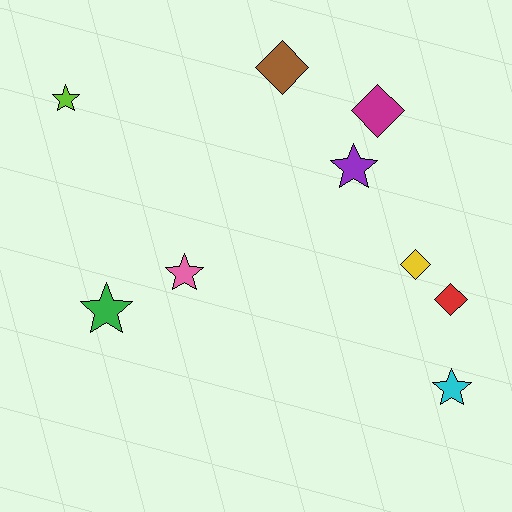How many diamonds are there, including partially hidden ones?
There are 4 diamonds.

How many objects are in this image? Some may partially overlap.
There are 9 objects.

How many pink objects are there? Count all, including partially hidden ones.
There is 1 pink object.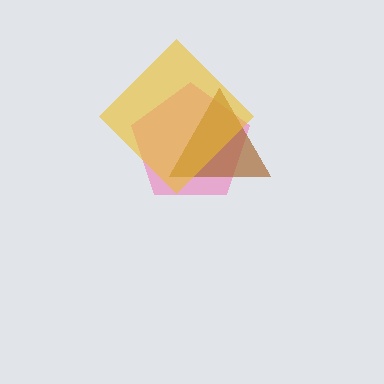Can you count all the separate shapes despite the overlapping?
Yes, there are 3 separate shapes.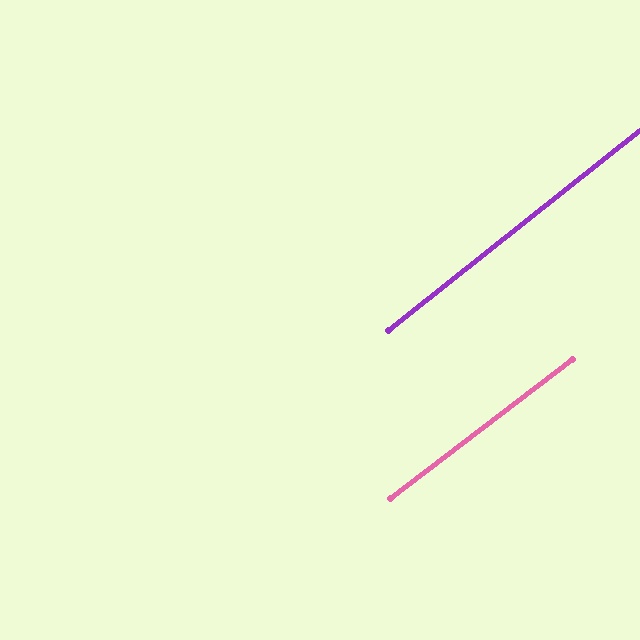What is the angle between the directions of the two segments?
Approximately 1 degree.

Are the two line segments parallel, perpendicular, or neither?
Parallel — their directions differ by only 1.2°.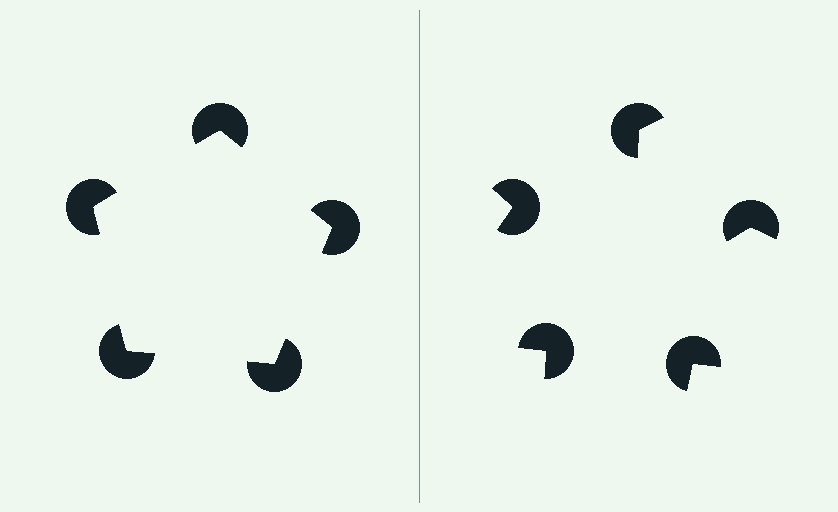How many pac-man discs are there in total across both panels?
10 — 5 on each side.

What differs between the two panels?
The pac-man discs are positioned identically on both sides; only the wedge orientations differ. On the left they align to a pentagon; on the right they are misaligned.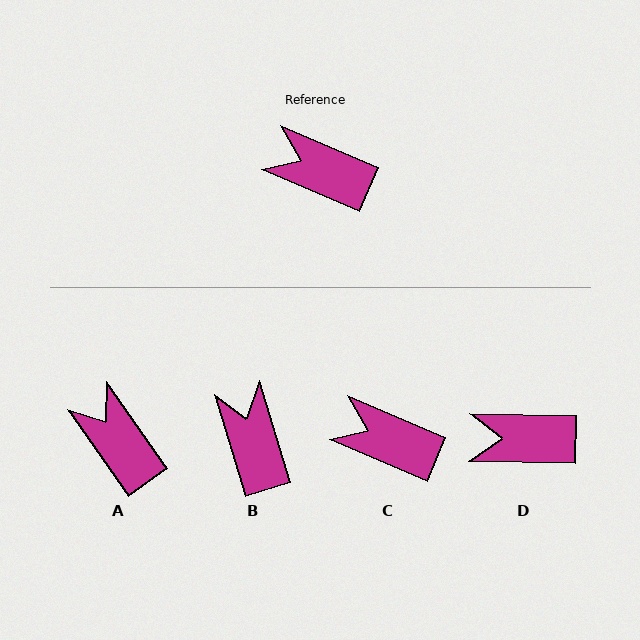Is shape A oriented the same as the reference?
No, it is off by about 32 degrees.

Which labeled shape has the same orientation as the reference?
C.